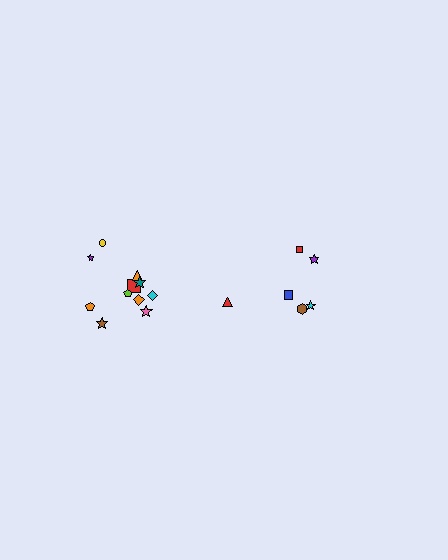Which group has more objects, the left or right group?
The left group.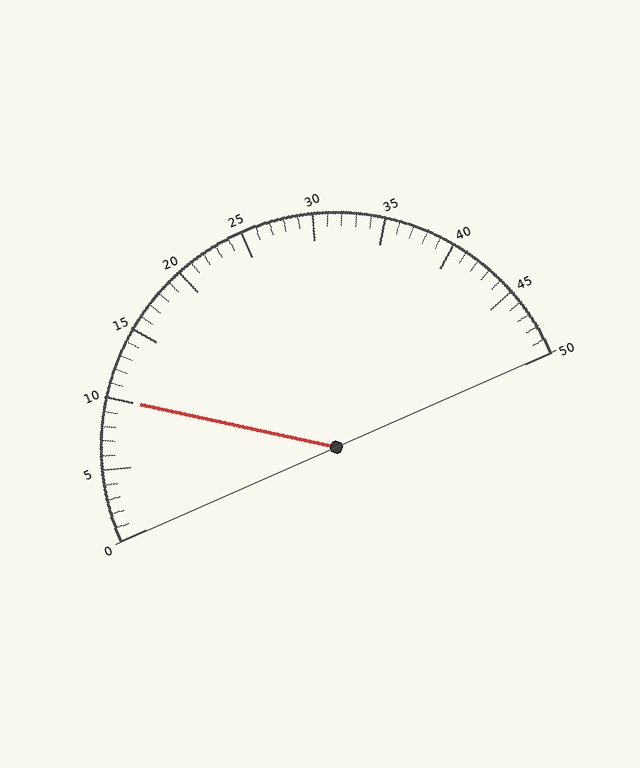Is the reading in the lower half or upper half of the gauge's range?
The reading is in the lower half of the range (0 to 50).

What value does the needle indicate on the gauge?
The needle indicates approximately 10.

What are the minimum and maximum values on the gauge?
The gauge ranges from 0 to 50.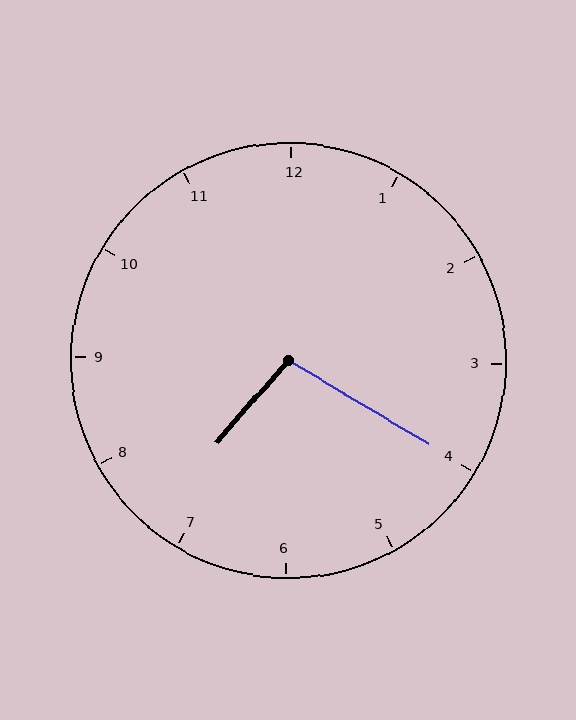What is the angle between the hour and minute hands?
Approximately 100 degrees.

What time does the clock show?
7:20.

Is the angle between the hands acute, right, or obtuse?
It is obtuse.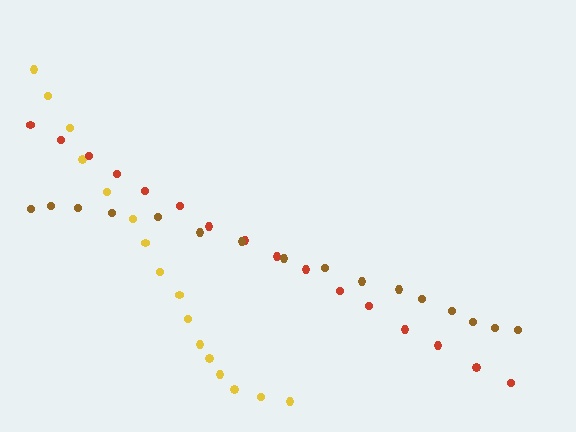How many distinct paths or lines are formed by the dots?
There are 3 distinct paths.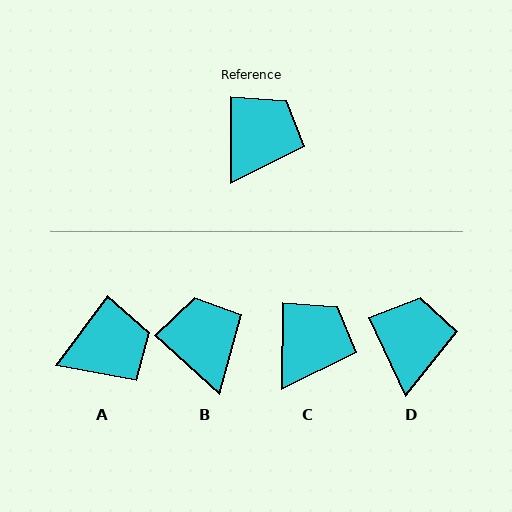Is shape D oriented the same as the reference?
No, it is off by about 25 degrees.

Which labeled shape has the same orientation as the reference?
C.